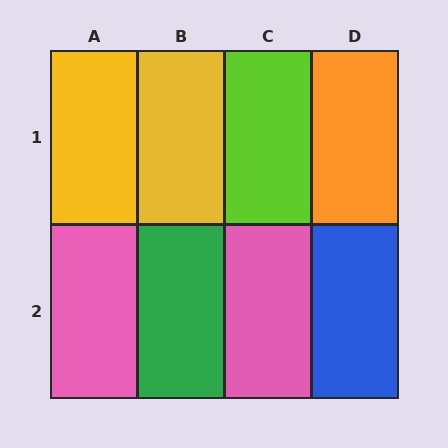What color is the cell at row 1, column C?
Lime.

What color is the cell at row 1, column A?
Yellow.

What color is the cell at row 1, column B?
Yellow.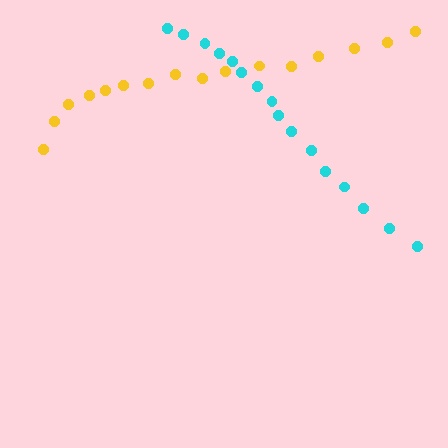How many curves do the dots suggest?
There are 2 distinct paths.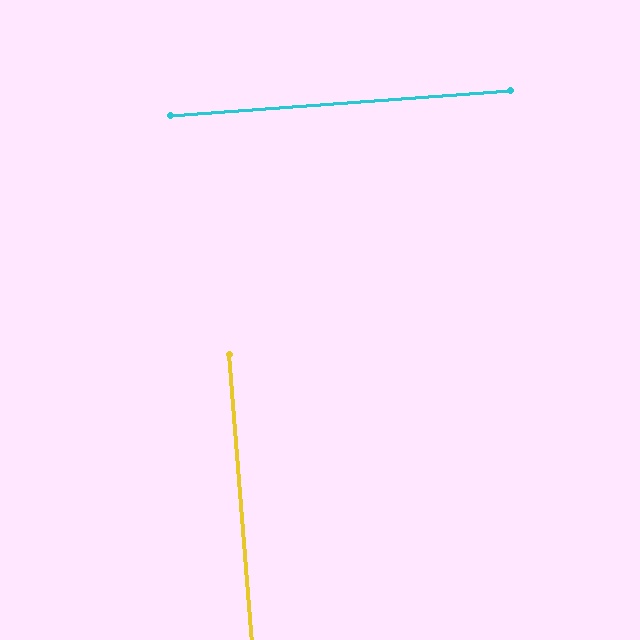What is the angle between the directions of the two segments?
Approximately 90 degrees.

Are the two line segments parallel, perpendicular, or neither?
Perpendicular — they meet at approximately 90°.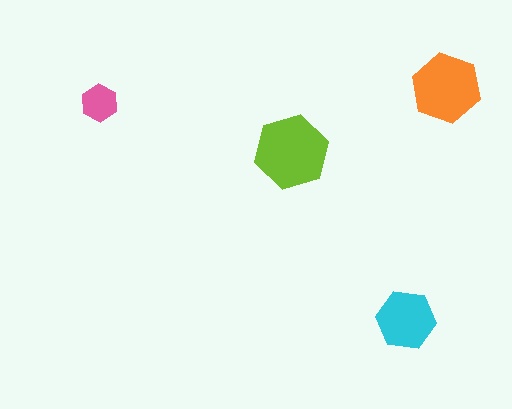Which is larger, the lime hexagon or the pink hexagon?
The lime one.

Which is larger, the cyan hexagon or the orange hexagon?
The orange one.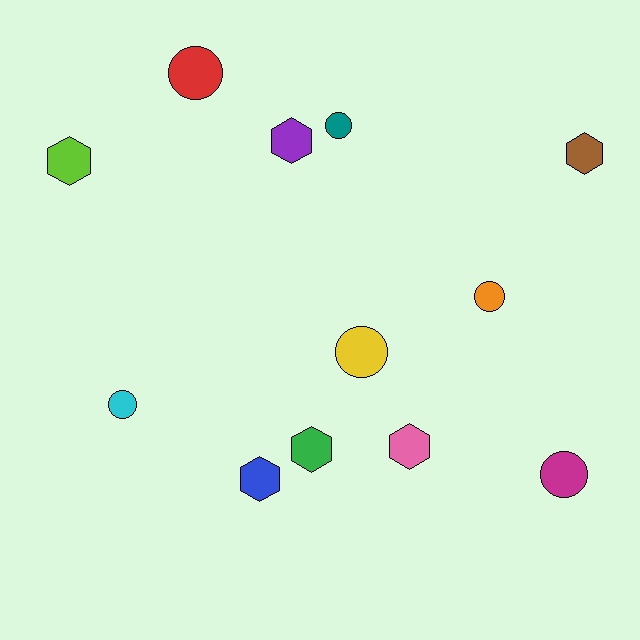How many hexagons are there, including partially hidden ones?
There are 6 hexagons.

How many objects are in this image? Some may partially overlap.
There are 12 objects.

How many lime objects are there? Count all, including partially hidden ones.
There is 1 lime object.